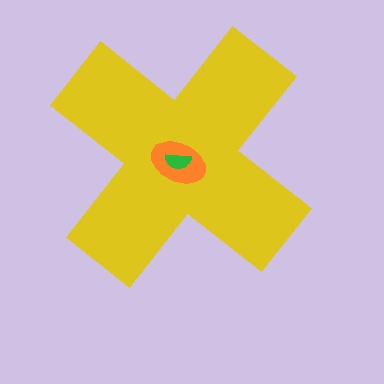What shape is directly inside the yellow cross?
The orange ellipse.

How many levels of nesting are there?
3.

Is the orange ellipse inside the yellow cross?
Yes.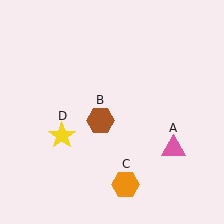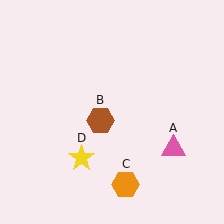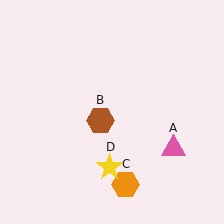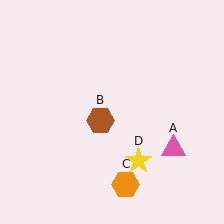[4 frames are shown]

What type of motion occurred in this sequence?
The yellow star (object D) rotated counterclockwise around the center of the scene.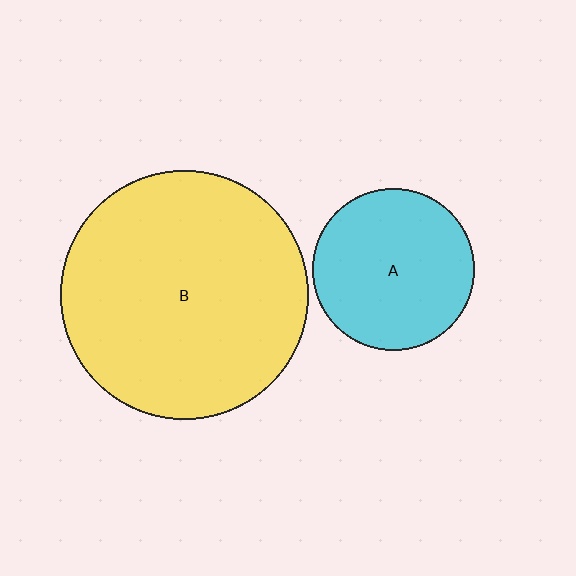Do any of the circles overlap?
No, none of the circles overlap.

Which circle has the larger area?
Circle B (yellow).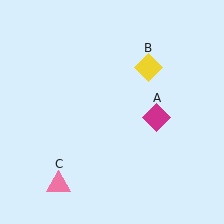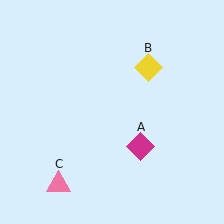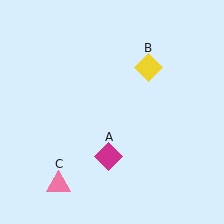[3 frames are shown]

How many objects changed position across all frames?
1 object changed position: magenta diamond (object A).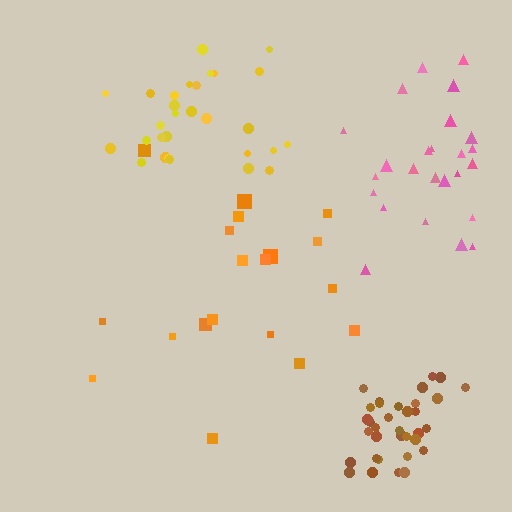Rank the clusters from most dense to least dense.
brown, yellow, pink, orange.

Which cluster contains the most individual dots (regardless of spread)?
Brown (34).